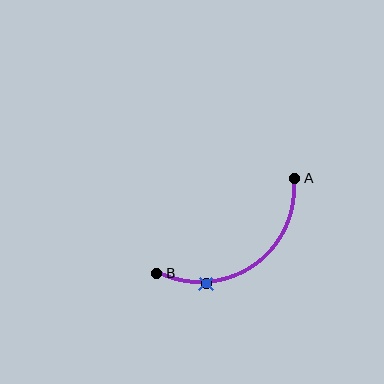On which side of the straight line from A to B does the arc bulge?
The arc bulges below and to the right of the straight line connecting A and B.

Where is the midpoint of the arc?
The arc midpoint is the point on the curve farthest from the straight line joining A and B. It sits below and to the right of that line.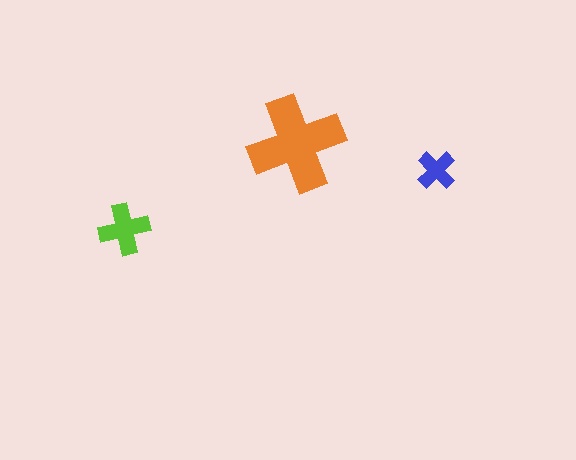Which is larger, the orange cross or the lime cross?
The orange one.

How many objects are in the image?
There are 3 objects in the image.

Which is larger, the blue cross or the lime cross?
The lime one.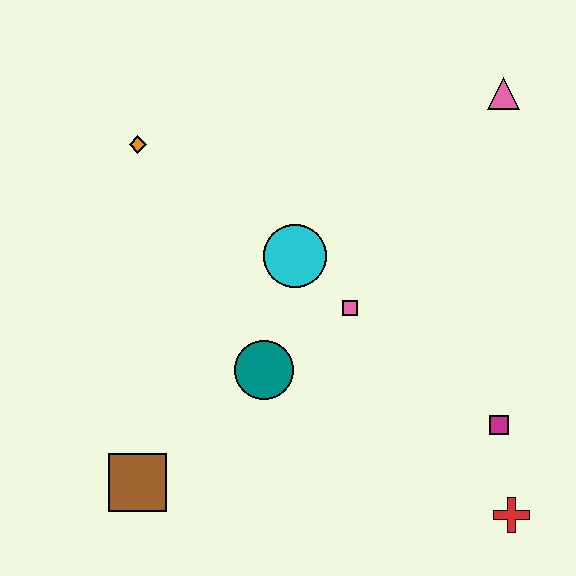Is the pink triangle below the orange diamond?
No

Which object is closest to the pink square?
The cyan circle is closest to the pink square.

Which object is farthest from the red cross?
The orange diamond is farthest from the red cross.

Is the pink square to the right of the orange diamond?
Yes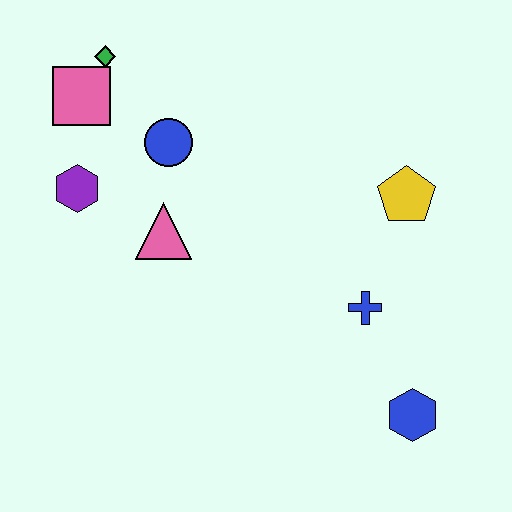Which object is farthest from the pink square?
The blue hexagon is farthest from the pink square.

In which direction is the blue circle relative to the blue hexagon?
The blue circle is above the blue hexagon.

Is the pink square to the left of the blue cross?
Yes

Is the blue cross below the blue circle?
Yes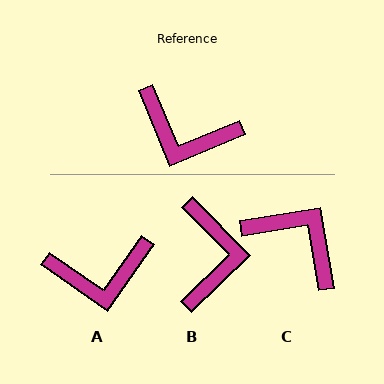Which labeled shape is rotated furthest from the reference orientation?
C, about 167 degrees away.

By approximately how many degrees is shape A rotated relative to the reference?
Approximately 33 degrees counter-clockwise.